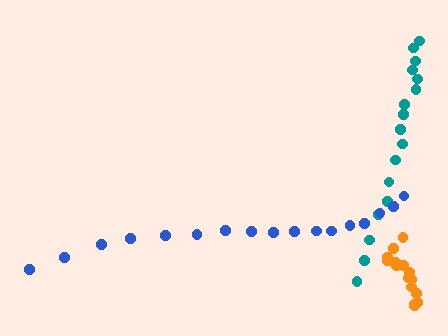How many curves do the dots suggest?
There are 3 distinct paths.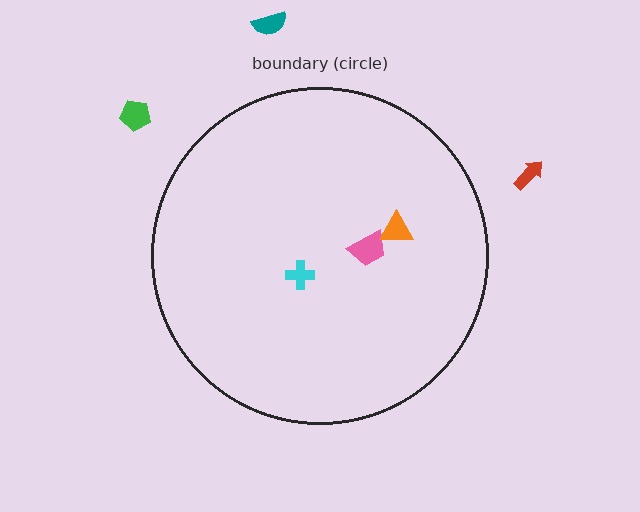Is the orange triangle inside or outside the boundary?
Inside.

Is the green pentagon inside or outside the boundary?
Outside.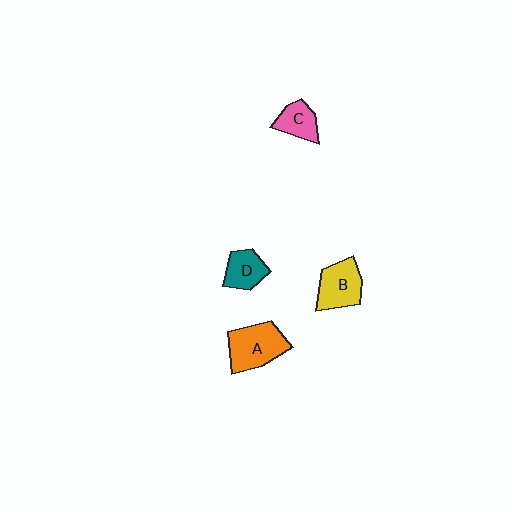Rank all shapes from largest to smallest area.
From largest to smallest: A (orange), B (yellow), D (teal), C (pink).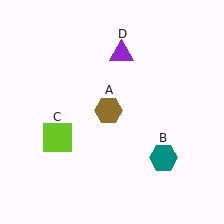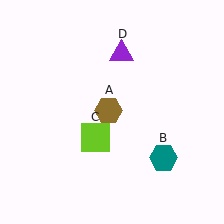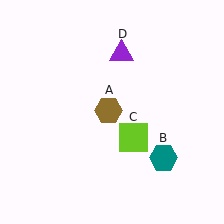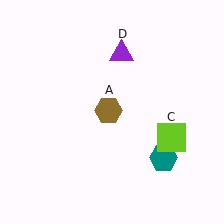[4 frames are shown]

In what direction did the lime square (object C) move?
The lime square (object C) moved right.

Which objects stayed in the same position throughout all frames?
Brown hexagon (object A) and teal hexagon (object B) and purple triangle (object D) remained stationary.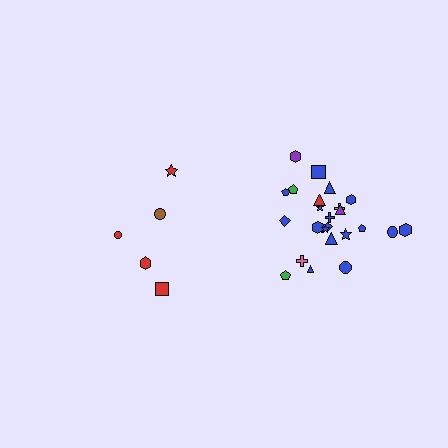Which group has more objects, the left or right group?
The right group.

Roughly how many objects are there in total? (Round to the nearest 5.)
Roughly 30 objects in total.